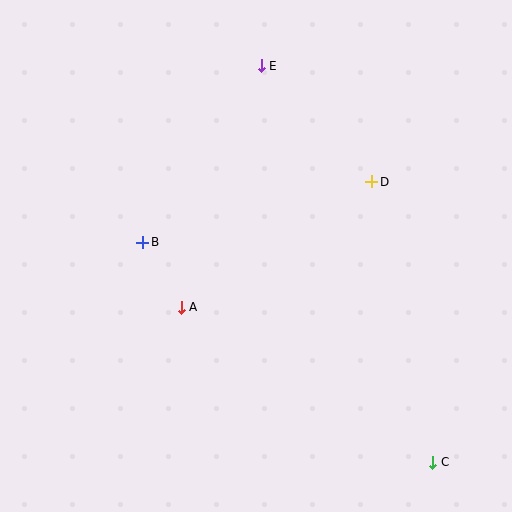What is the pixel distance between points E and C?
The distance between E and C is 432 pixels.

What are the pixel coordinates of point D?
Point D is at (372, 182).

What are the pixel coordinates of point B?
Point B is at (143, 242).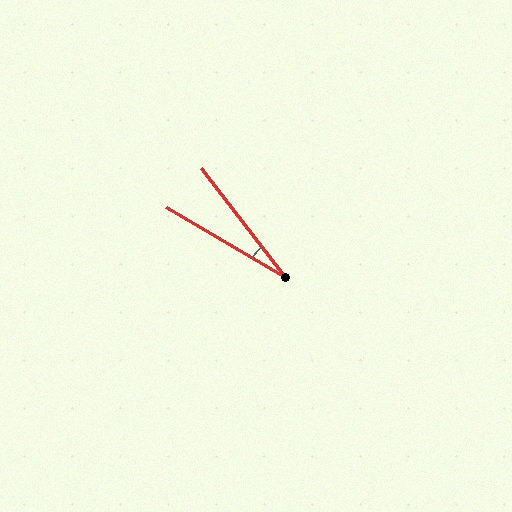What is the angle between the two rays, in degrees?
Approximately 22 degrees.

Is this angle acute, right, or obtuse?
It is acute.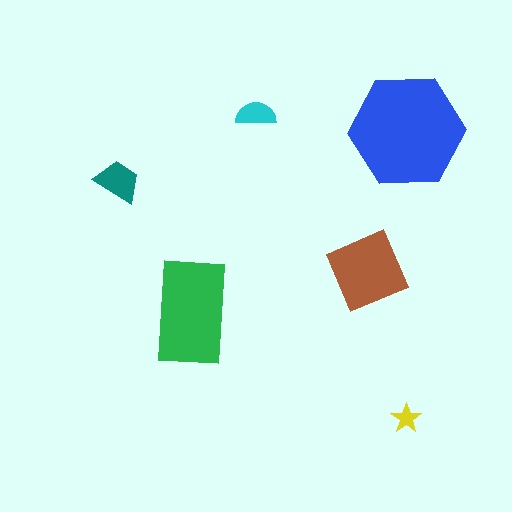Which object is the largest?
The blue hexagon.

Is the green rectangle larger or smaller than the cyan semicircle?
Larger.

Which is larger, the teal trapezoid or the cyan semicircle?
The teal trapezoid.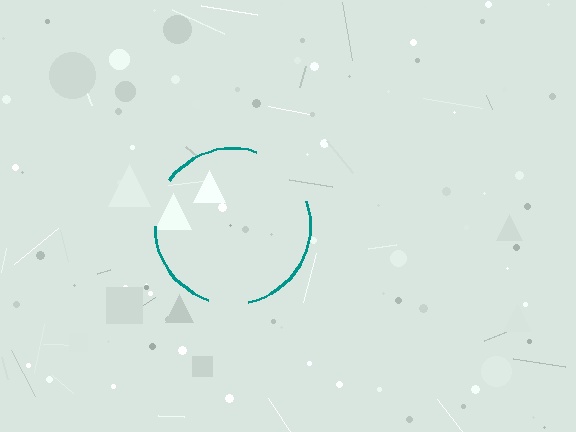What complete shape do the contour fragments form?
The contour fragments form a circle.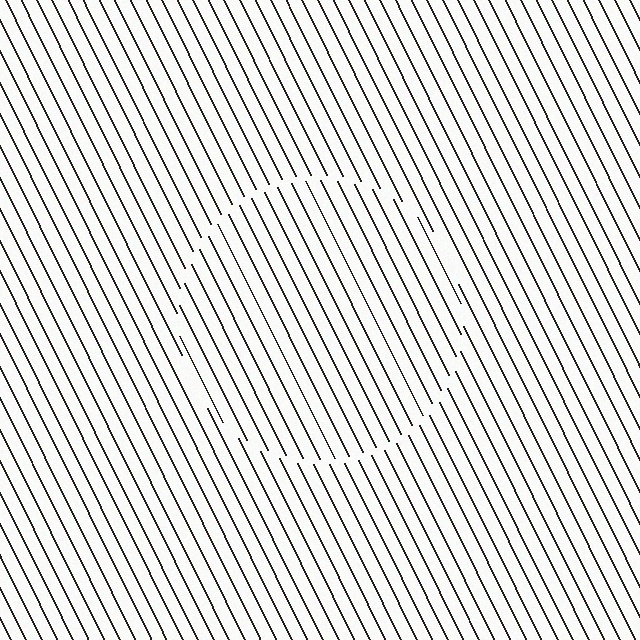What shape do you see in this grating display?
An illusory circle. The interior of the shape contains the same grating, shifted by half a period — the contour is defined by the phase discontinuity where line-ends from the inner and outer gratings abut.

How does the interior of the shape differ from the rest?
The interior of the shape contains the same grating, shifted by half a period — the contour is defined by the phase discontinuity where line-ends from the inner and outer gratings abut.